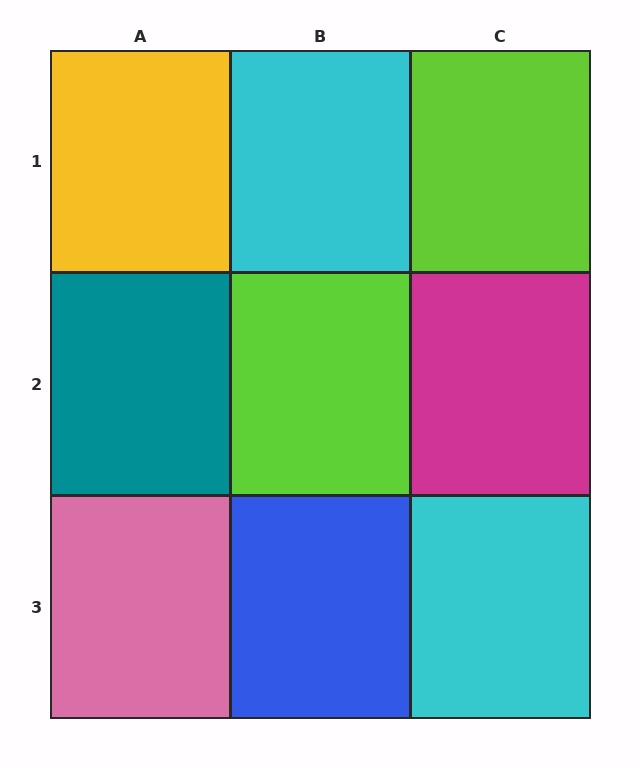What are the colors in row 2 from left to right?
Teal, lime, magenta.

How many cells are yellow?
1 cell is yellow.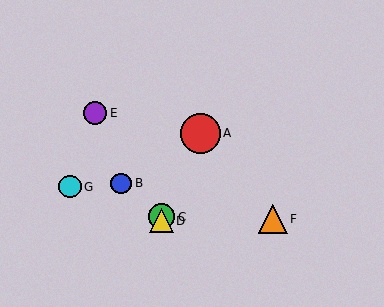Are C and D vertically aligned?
Yes, both are at x≈162.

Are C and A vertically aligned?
No, C is at x≈162 and A is at x≈200.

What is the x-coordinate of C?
Object C is at x≈162.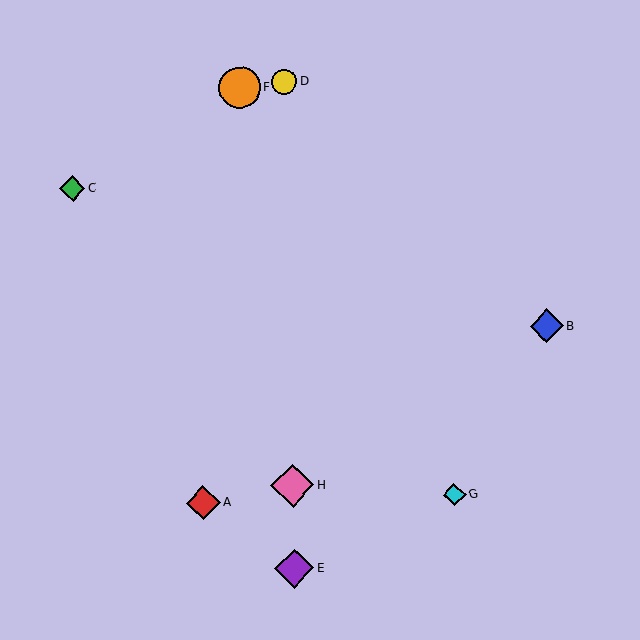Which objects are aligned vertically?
Objects D, E, H are aligned vertically.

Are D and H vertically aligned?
Yes, both are at x≈284.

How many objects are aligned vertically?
3 objects (D, E, H) are aligned vertically.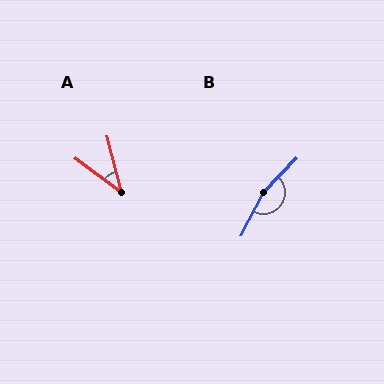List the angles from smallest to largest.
A (40°), B (163°).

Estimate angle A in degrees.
Approximately 40 degrees.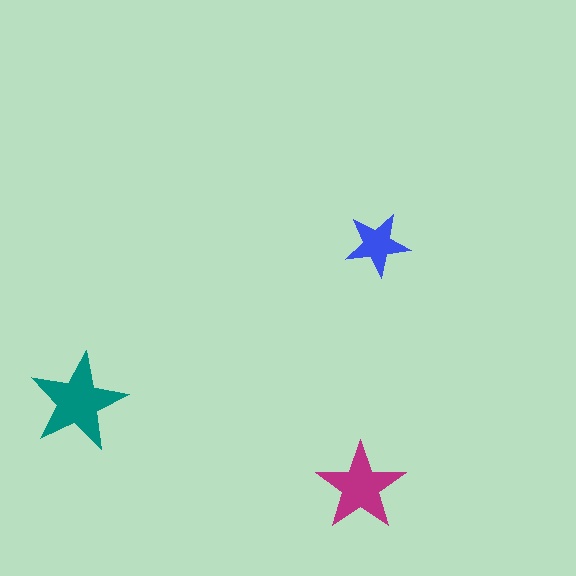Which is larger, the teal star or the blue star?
The teal one.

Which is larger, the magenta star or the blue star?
The magenta one.